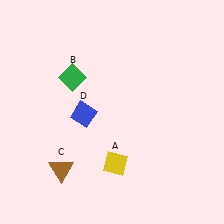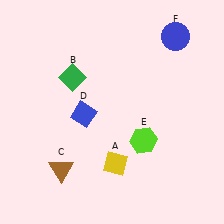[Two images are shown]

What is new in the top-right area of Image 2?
A blue circle (F) was added in the top-right area of Image 2.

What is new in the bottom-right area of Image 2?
A lime hexagon (E) was added in the bottom-right area of Image 2.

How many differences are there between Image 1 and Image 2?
There are 2 differences between the two images.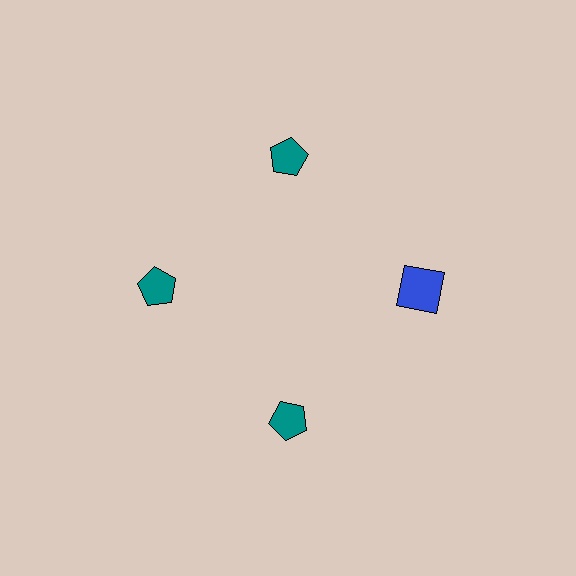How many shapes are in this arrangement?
There are 4 shapes arranged in a ring pattern.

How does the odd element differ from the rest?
It differs in both color (blue instead of teal) and shape (square instead of pentagon).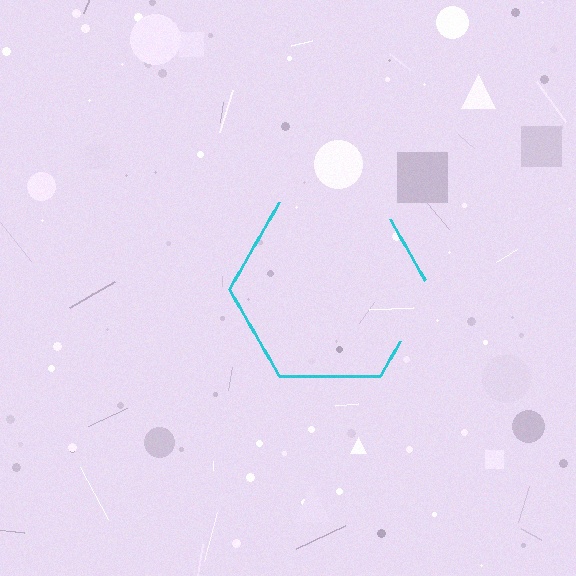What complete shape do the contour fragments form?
The contour fragments form a hexagon.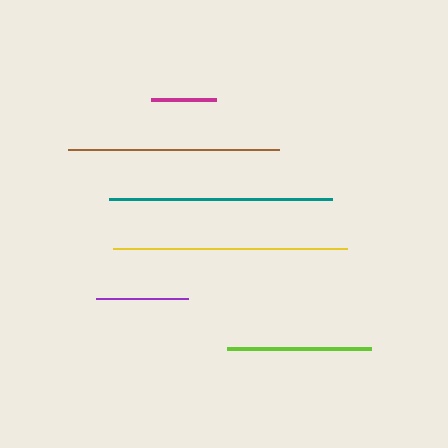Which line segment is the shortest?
The magenta line is the shortest at approximately 65 pixels.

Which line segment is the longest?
The yellow line is the longest at approximately 234 pixels.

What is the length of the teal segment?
The teal segment is approximately 223 pixels long.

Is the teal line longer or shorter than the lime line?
The teal line is longer than the lime line.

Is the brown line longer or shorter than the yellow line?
The yellow line is longer than the brown line.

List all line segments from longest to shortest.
From longest to shortest: yellow, teal, brown, lime, purple, magenta.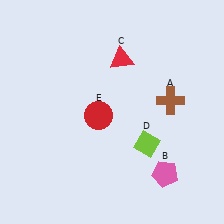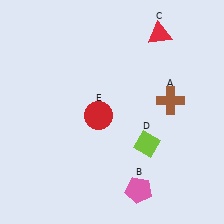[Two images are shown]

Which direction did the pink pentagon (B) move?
The pink pentagon (B) moved left.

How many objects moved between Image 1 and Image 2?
2 objects moved between the two images.